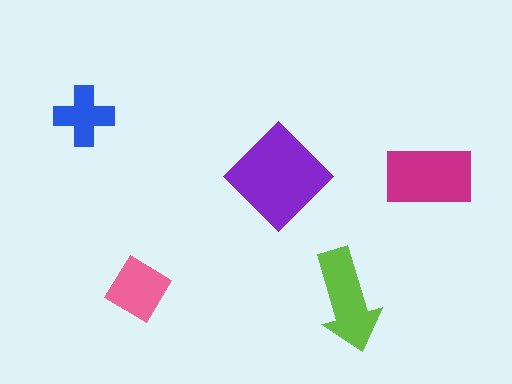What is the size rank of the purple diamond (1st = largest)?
1st.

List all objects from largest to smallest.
The purple diamond, the magenta rectangle, the lime arrow, the pink diamond, the blue cross.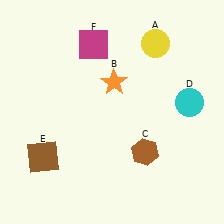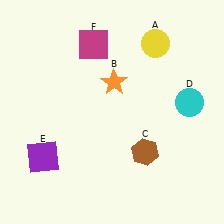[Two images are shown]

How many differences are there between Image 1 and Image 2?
There is 1 difference between the two images.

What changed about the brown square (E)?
In Image 1, E is brown. In Image 2, it changed to purple.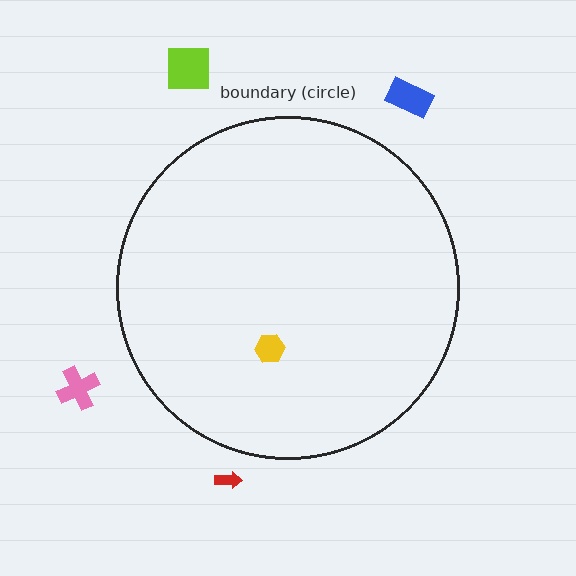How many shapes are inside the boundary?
1 inside, 4 outside.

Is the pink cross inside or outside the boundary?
Outside.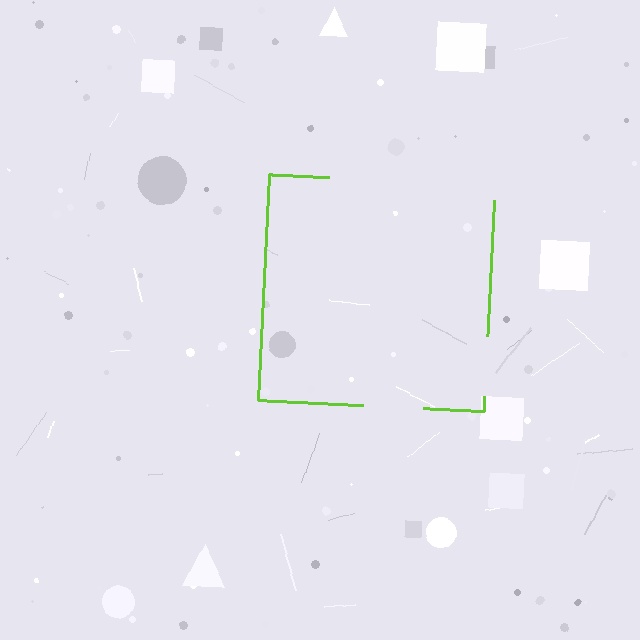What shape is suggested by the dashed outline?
The dashed outline suggests a square.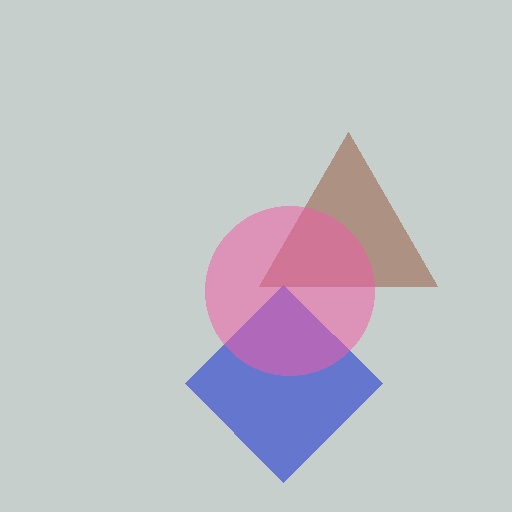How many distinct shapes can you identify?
There are 3 distinct shapes: a blue diamond, a brown triangle, a pink circle.